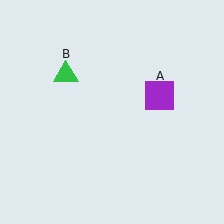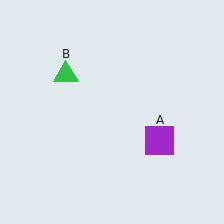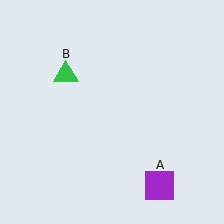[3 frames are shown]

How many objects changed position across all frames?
1 object changed position: purple square (object A).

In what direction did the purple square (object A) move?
The purple square (object A) moved down.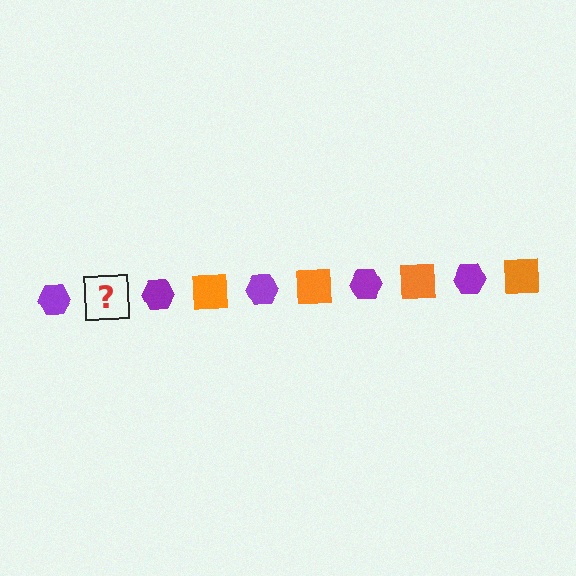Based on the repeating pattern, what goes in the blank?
The blank should be an orange square.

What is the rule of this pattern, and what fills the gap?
The rule is that the pattern alternates between purple hexagon and orange square. The gap should be filled with an orange square.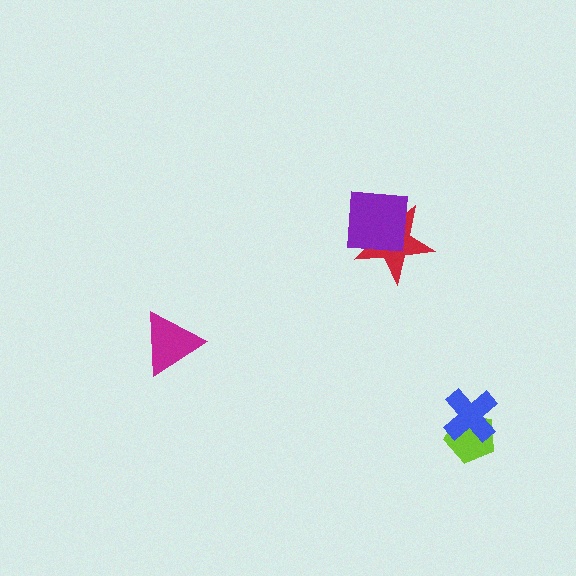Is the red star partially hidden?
Yes, it is partially covered by another shape.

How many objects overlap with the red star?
1 object overlaps with the red star.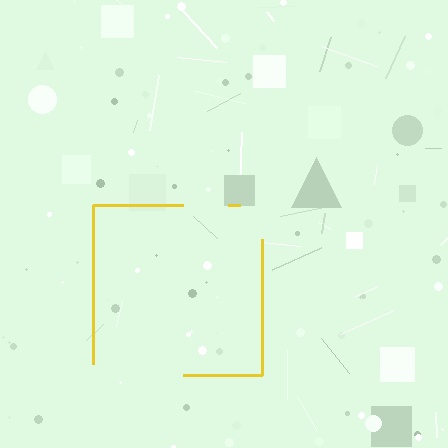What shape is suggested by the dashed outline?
The dashed outline suggests a square.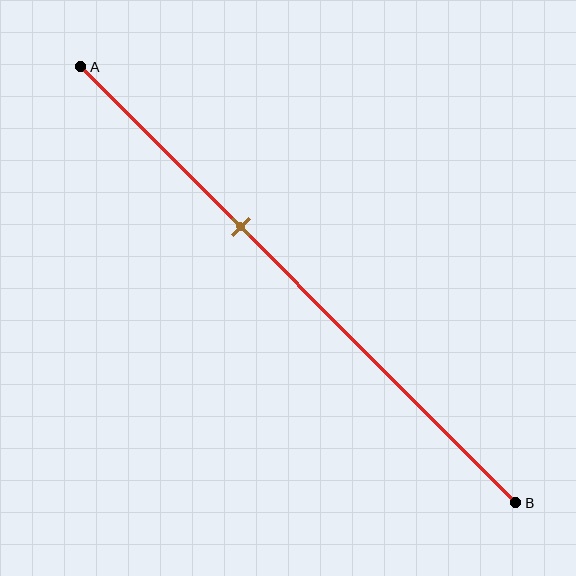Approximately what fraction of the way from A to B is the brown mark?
The brown mark is approximately 35% of the way from A to B.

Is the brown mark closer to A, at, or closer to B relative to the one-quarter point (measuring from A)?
The brown mark is closer to point B than the one-quarter point of segment AB.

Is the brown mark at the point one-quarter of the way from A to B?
No, the mark is at about 35% from A, not at the 25% one-quarter point.